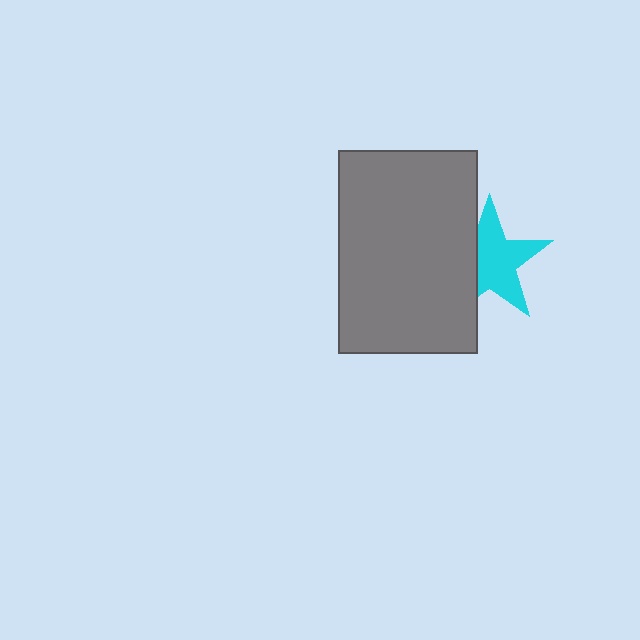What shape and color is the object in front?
The object in front is a gray rectangle.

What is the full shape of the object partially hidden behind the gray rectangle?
The partially hidden object is a cyan star.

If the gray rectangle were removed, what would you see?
You would see the complete cyan star.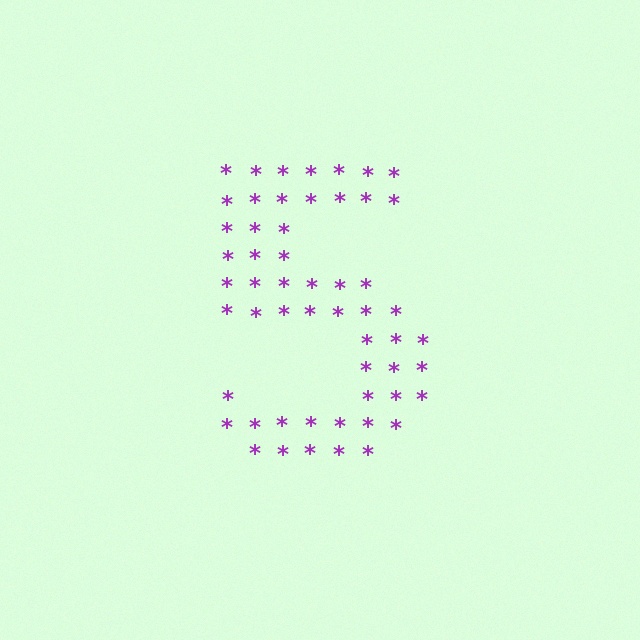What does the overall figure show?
The overall figure shows the digit 5.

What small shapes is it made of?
It is made of small asterisks.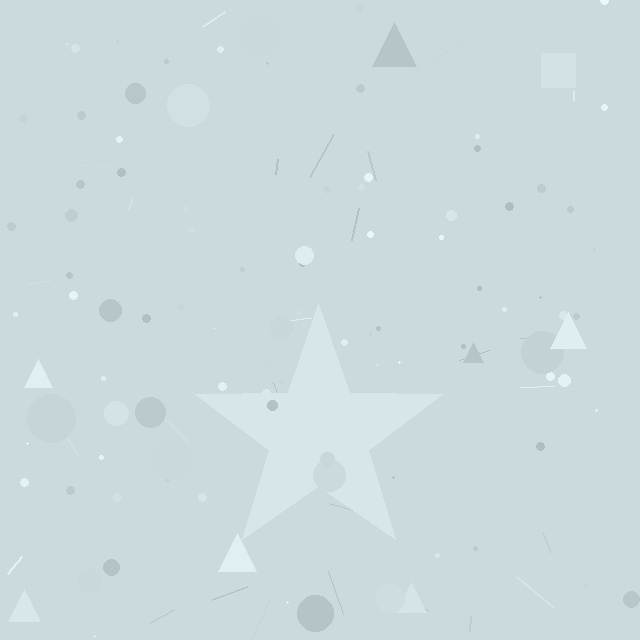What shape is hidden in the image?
A star is hidden in the image.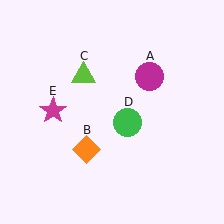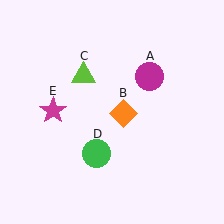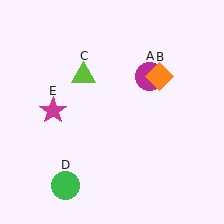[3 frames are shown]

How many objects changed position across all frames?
2 objects changed position: orange diamond (object B), green circle (object D).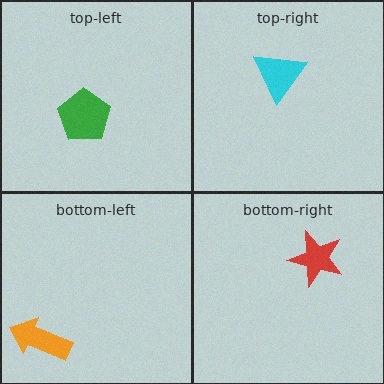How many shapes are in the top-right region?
1.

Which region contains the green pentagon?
The top-left region.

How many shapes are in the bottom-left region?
1.